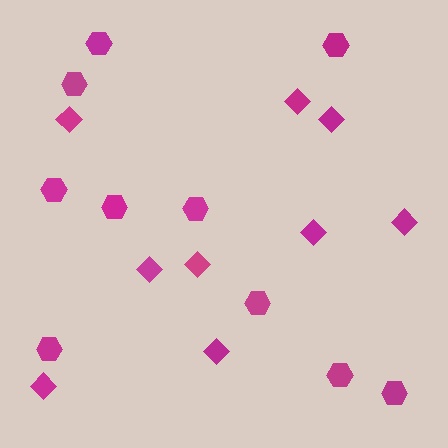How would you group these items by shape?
There are 2 groups: one group of diamonds (9) and one group of hexagons (10).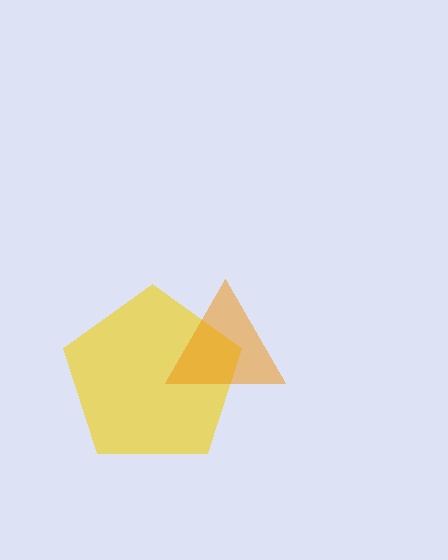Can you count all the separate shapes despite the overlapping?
Yes, there are 2 separate shapes.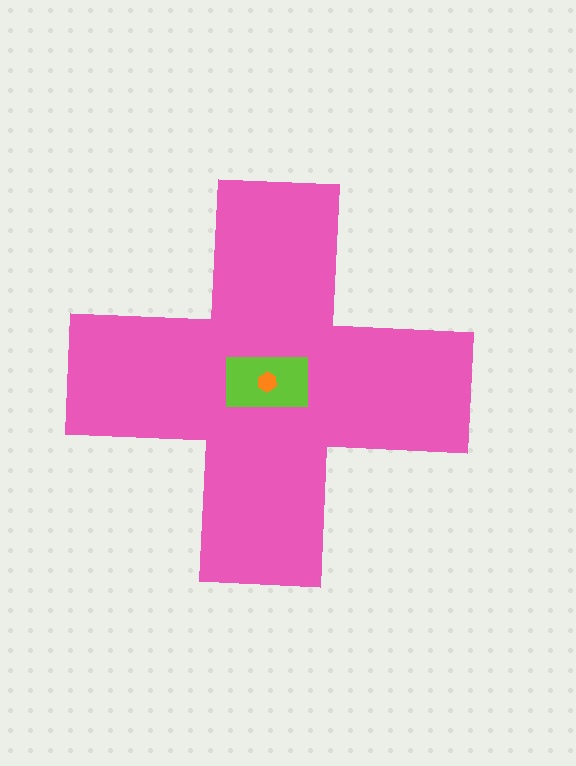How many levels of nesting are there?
3.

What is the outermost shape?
The pink cross.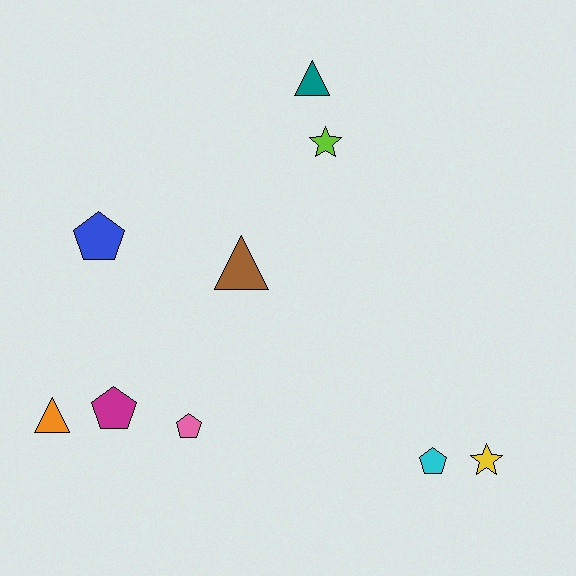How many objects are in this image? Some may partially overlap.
There are 9 objects.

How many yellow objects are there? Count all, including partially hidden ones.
There is 1 yellow object.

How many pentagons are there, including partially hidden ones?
There are 4 pentagons.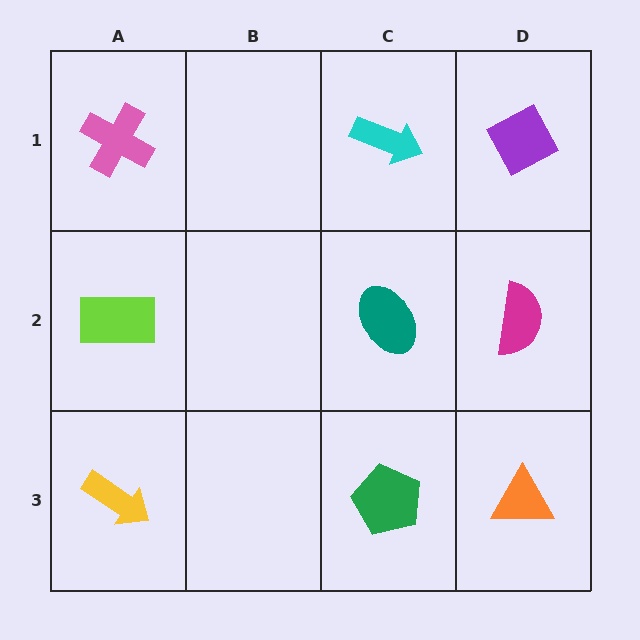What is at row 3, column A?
A yellow arrow.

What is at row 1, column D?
A purple diamond.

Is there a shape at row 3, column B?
No, that cell is empty.